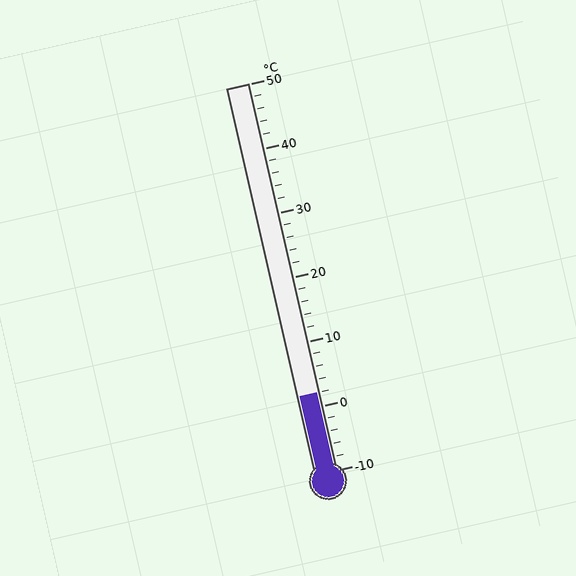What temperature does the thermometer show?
The thermometer shows approximately 2°C.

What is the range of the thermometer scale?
The thermometer scale ranges from -10°C to 50°C.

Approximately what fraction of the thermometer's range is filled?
The thermometer is filled to approximately 20% of its range.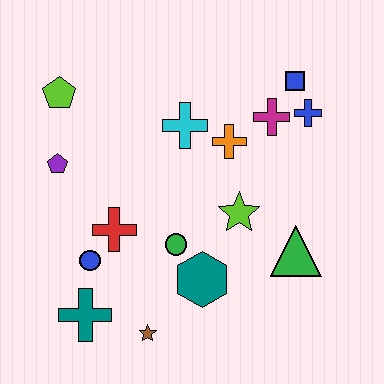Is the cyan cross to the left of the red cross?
No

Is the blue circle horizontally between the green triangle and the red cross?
No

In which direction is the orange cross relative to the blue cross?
The orange cross is to the left of the blue cross.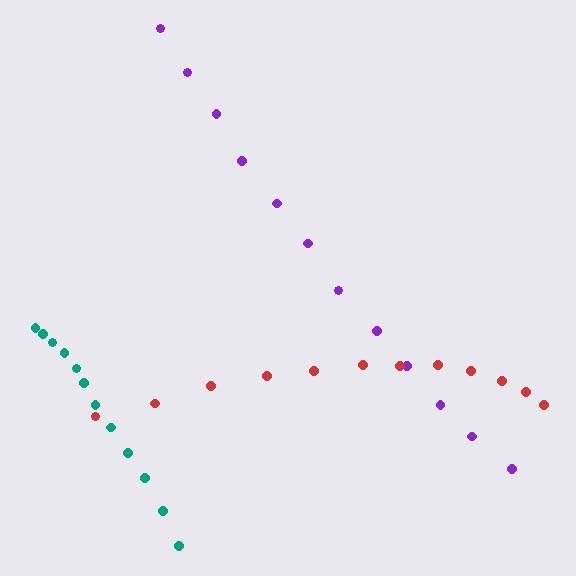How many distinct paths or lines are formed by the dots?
There are 3 distinct paths.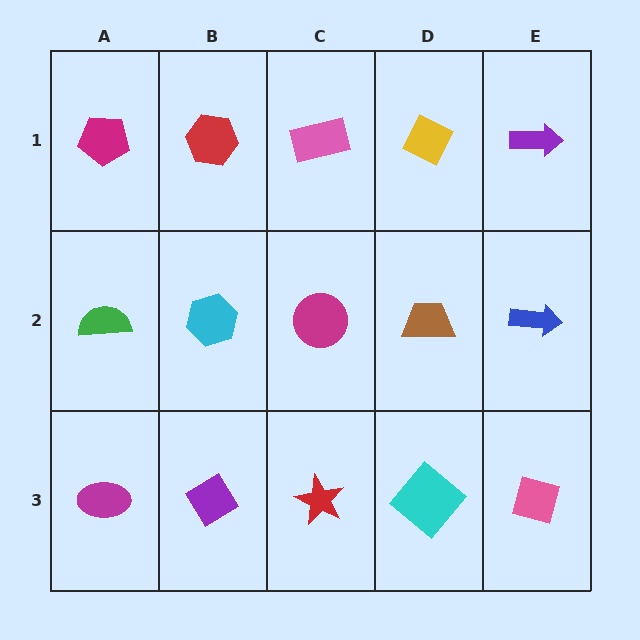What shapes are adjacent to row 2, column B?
A red hexagon (row 1, column B), a purple diamond (row 3, column B), a green semicircle (row 2, column A), a magenta circle (row 2, column C).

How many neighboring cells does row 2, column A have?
3.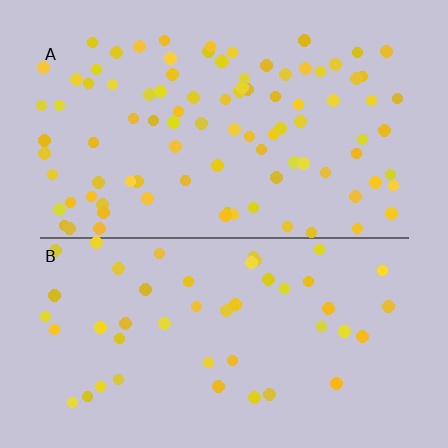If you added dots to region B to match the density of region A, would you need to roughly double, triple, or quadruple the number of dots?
Approximately double.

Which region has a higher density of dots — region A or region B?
A (the top).